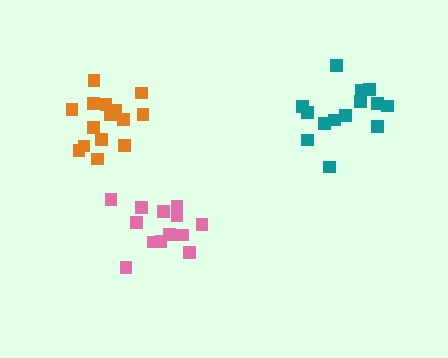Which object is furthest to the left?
The orange cluster is leftmost.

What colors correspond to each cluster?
The clusters are colored: pink, orange, teal.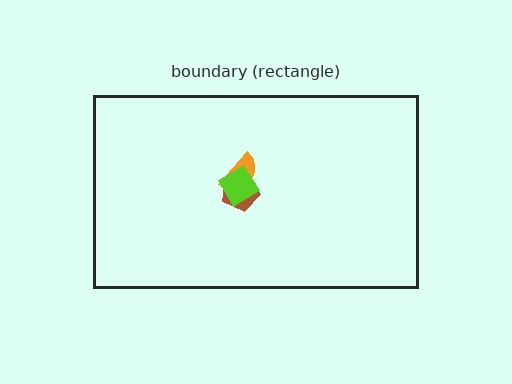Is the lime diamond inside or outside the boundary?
Inside.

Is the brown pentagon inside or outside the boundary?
Inside.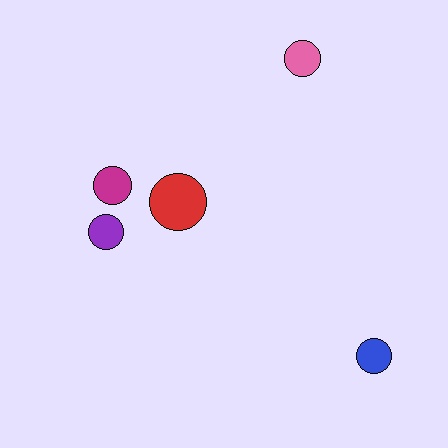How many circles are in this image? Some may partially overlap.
There are 5 circles.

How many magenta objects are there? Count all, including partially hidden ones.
There is 1 magenta object.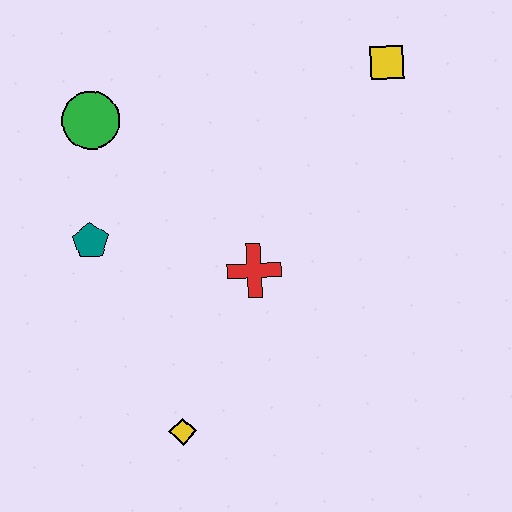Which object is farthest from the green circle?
The yellow diamond is farthest from the green circle.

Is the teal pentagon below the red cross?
No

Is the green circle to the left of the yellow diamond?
Yes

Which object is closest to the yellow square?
The red cross is closest to the yellow square.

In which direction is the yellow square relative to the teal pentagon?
The yellow square is to the right of the teal pentagon.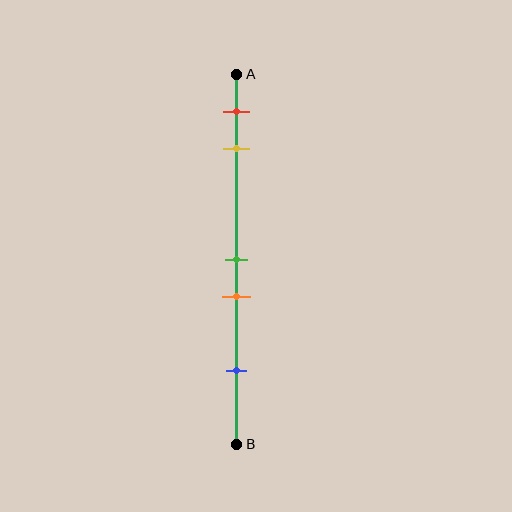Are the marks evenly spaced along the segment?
No, the marks are not evenly spaced.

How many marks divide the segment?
There are 5 marks dividing the segment.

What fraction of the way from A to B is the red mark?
The red mark is approximately 10% (0.1) of the way from A to B.